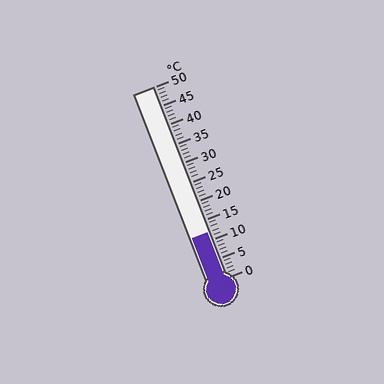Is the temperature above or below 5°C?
The temperature is above 5°C.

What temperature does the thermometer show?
The thermometer shows approximately 12°C.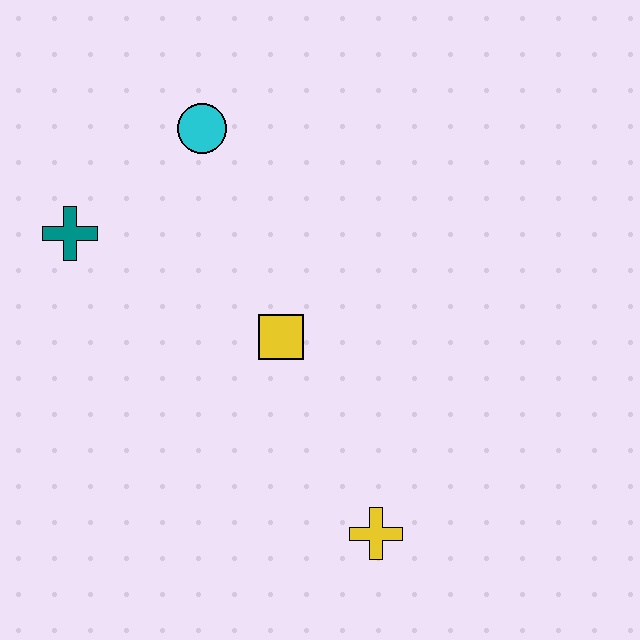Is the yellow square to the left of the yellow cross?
Yes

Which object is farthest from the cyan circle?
The yellow cross is farthest from the cyan circle.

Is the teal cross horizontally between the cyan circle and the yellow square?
No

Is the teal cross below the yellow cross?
No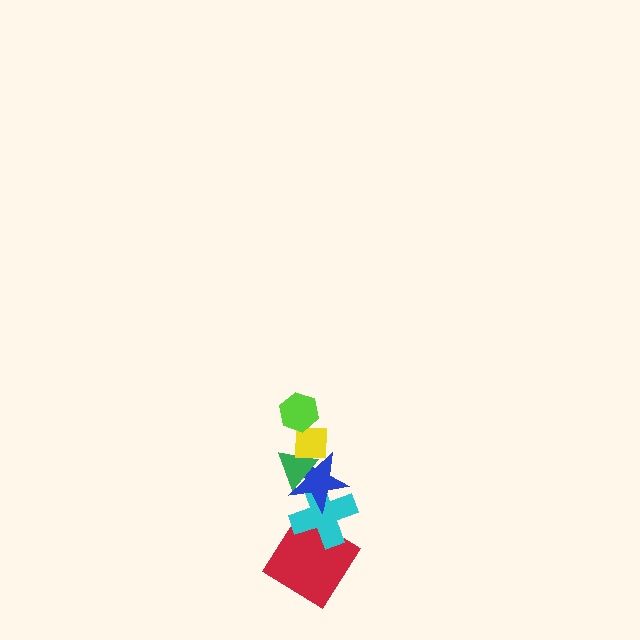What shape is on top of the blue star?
The green triangle is on top of the blue star.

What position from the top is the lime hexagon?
The lime hexagon is 1st from the top.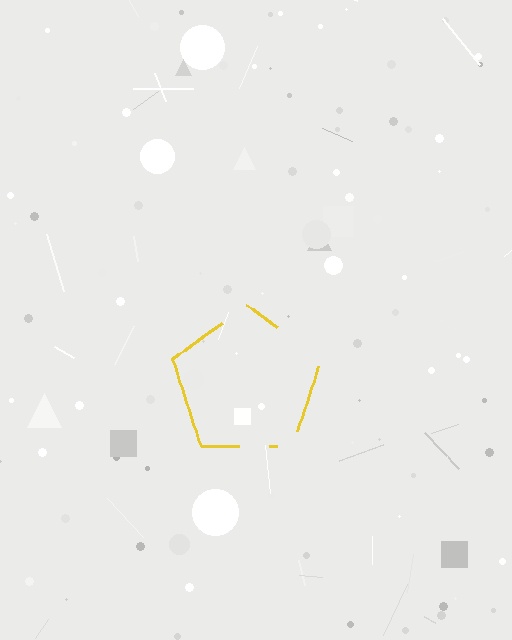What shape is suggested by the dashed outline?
The dashed outline suggests a pentagon.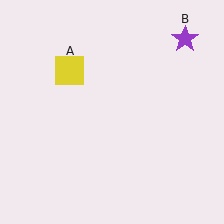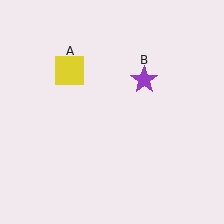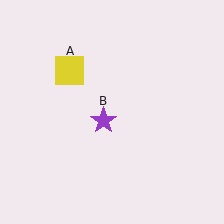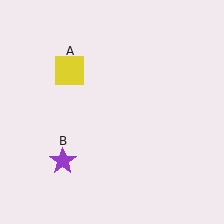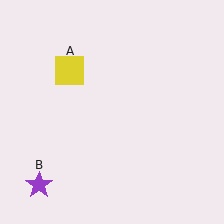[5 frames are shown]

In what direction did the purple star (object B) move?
The purple star (object B) moved down and to the left.